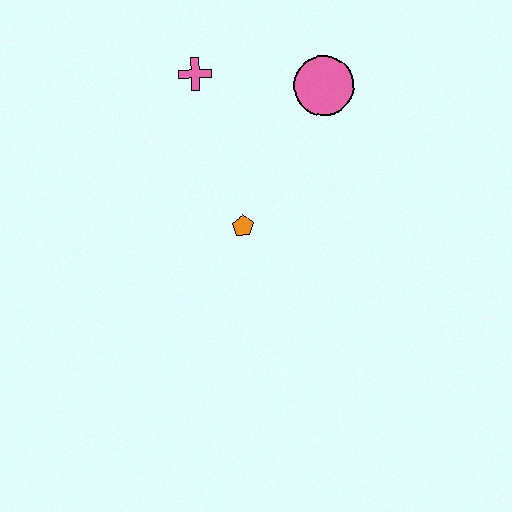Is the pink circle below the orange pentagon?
No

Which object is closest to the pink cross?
The pink circle is closest to the pink cross.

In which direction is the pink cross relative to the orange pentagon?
The pink cross is above the orange pentagon.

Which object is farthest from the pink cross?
The orange pentagon is farthest from the pink cross.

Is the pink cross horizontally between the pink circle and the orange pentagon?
No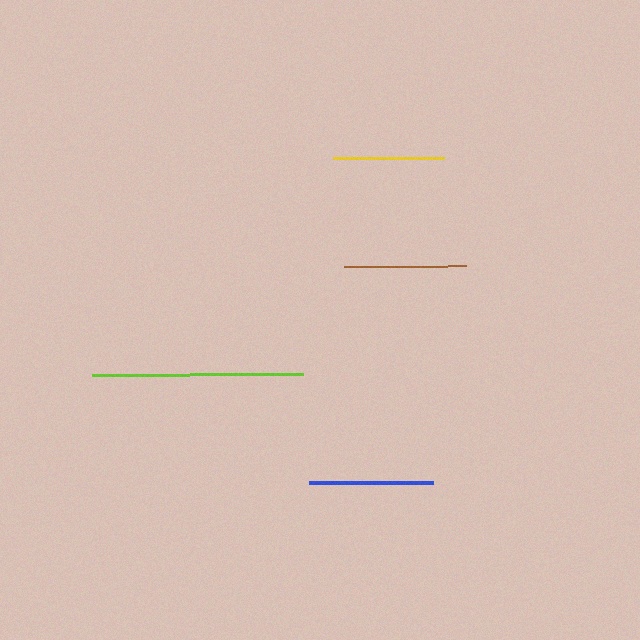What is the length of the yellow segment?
The yellow segment is approximately 111 pixels long.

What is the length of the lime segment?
The lime segment is approximately 210 pixels long.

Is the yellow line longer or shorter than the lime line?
The lime line is longer than the yellow line.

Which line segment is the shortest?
The yellow line is the shortest at approximately 111 pixels.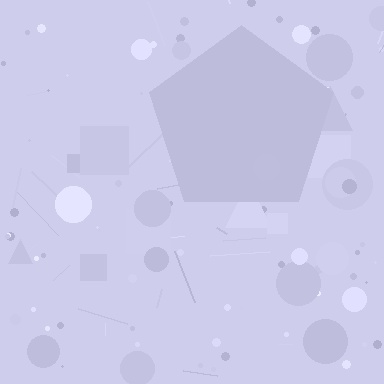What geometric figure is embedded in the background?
A pentagon is embedded in the background.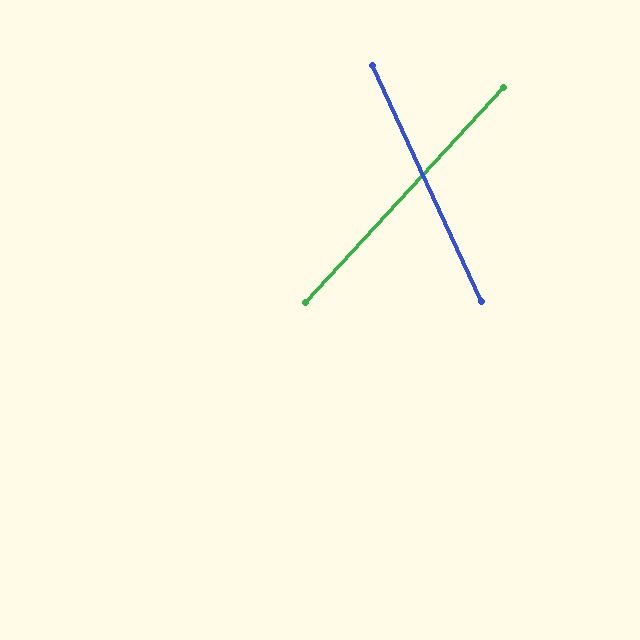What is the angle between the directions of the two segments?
Approximately 67 degrees.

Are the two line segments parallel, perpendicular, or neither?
Neither parallel nor perpendicular — they differ by about 67°.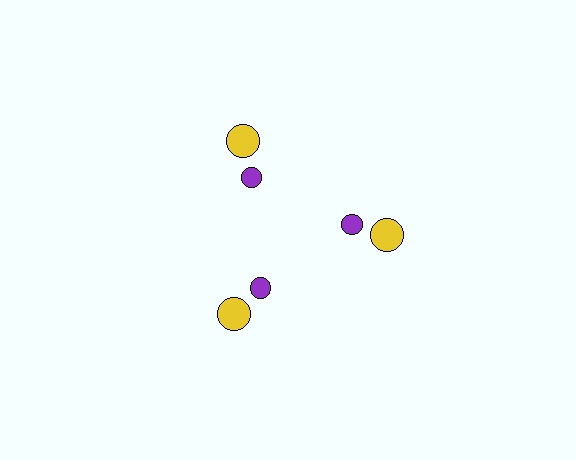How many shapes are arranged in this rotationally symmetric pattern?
There are 6 shapes, arranged in 3 groups of 2.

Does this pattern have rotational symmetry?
Yes, this pattern has 3-fold rotational symmetry. It looks the same after rotating 120 degrees around the center.